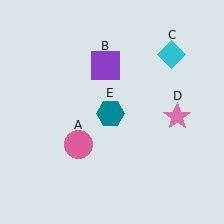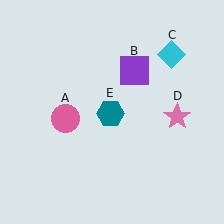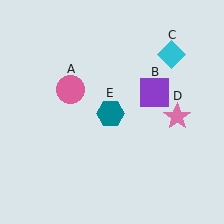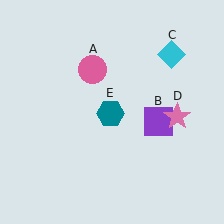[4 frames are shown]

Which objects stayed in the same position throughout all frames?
Cyan diamond (object C) and pink star (object D) and teal hexagon (object E) remained stationary.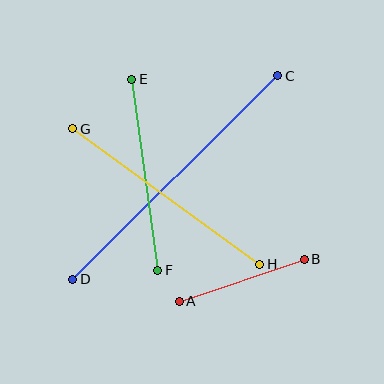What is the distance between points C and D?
The distance is approximately 289 pixels.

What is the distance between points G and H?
The distance is approximately 231 pixels.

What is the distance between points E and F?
The distance is approximately 193 pixels.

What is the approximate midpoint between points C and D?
The midpoint is at approximately (175, 178) pixels.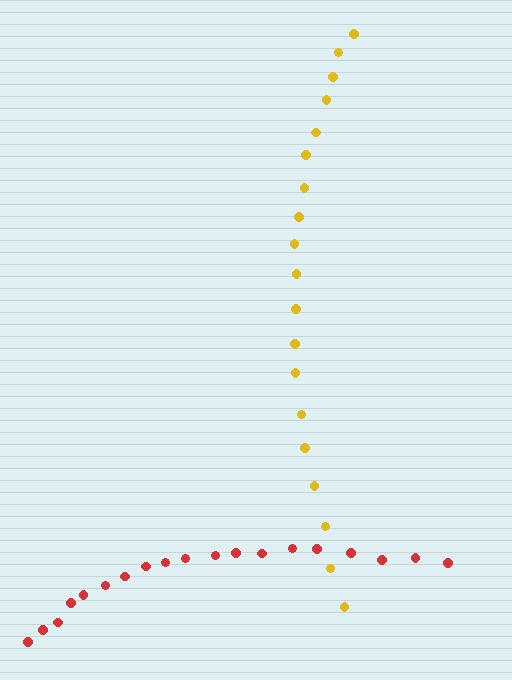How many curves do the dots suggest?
There are 2 distinct paths.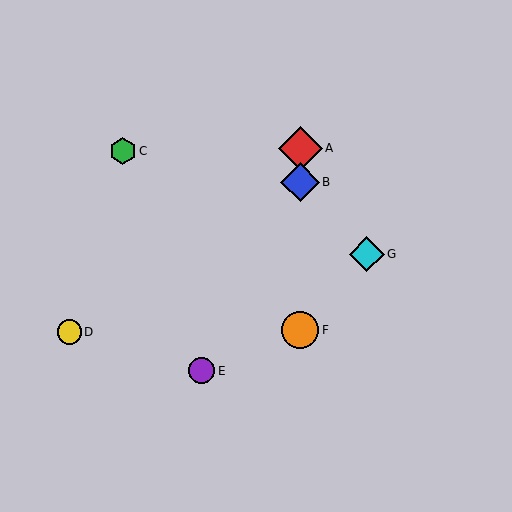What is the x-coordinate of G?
Object G is at x≈367.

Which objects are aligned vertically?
Objects A, B, F are aligned vertically.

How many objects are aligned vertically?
3 objects (A, B, F) are aligned vertically.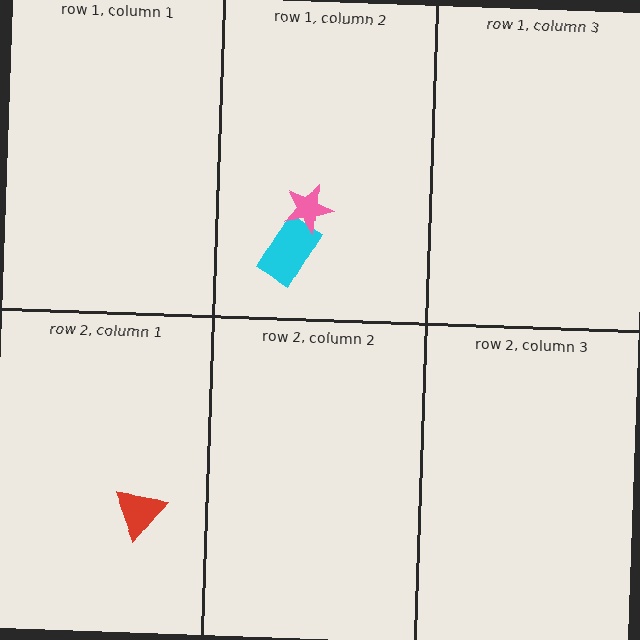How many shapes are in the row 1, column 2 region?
2.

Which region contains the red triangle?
The row 2, column 1 region.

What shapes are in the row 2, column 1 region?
The red triangle.